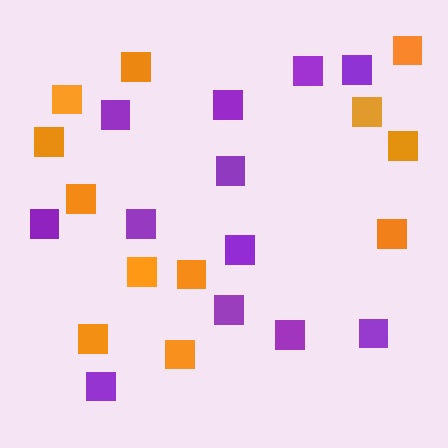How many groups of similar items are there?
There are 2 groups: one group of purple squares (12) and one group of orange squares (12).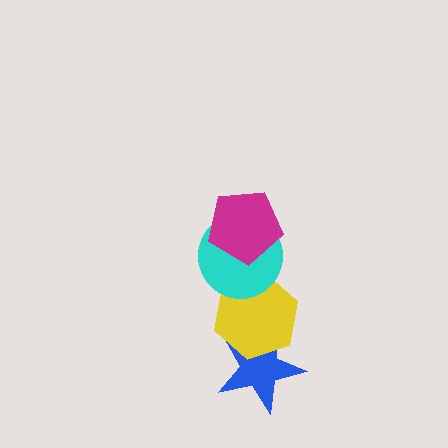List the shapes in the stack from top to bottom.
From top to bottom: the magenta pentagon, the cyan circle, the yellow hexagon, the blue star.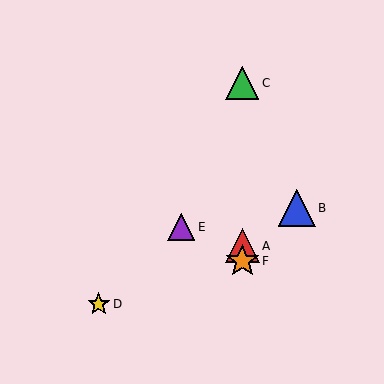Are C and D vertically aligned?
No, C is at x≈242 and D is at x≈99.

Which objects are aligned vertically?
Objects A, C, F are aligned vertically.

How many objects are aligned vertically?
3 objects (A, C, F) are aligned vertically.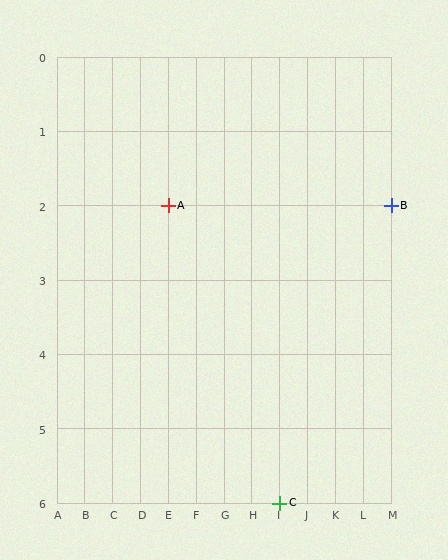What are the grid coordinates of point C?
Point C is at grid coordinates (I, 6).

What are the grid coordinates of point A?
Point A is at grid coordinates (E, 2).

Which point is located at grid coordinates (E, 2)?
Point A is at (E, 2).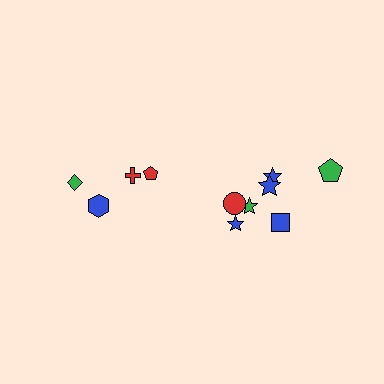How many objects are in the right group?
There are 7 objects.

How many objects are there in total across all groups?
There are 11 objects.